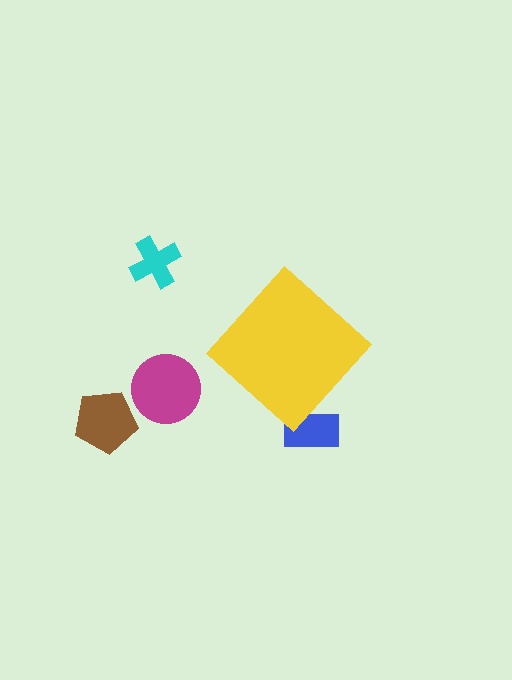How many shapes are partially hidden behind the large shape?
1 shape is partially hidden.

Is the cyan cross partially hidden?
No, the cyan cross is fully visible.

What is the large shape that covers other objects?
A yellow diamond.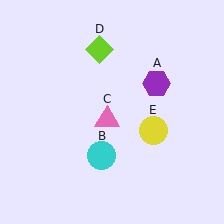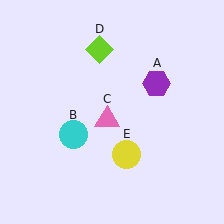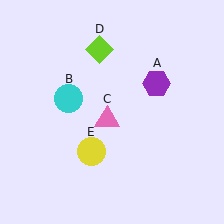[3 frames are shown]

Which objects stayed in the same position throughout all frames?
Purple hexagon (object A) and pink triangle (object C) and lime diamond (object D) remained stationary.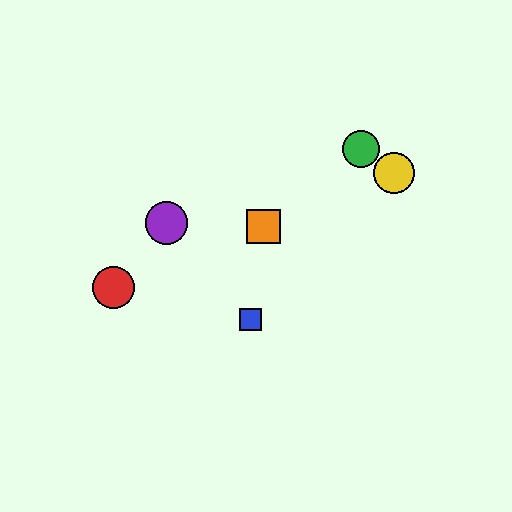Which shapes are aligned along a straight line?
The red circle, the yellow circle, the orange square are aligned along a straight line.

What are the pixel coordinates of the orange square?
The orange square is at (263, 226).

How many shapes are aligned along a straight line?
3 shapes (the red circle, the yellow circle, the orange square) are aligned along a straight line.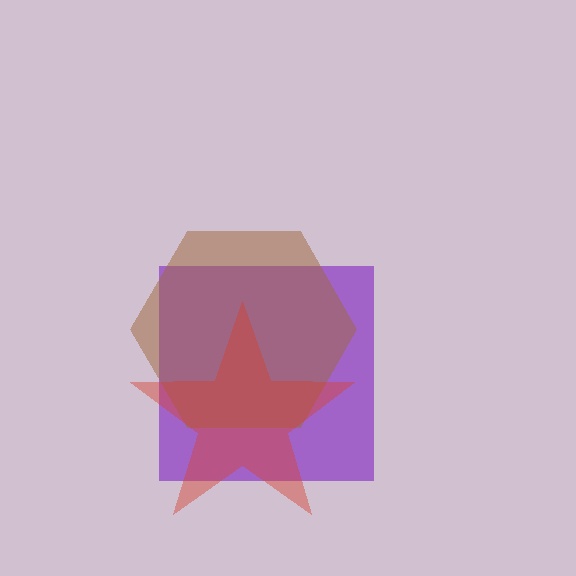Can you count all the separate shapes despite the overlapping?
Yes, there are 3 separate shapes.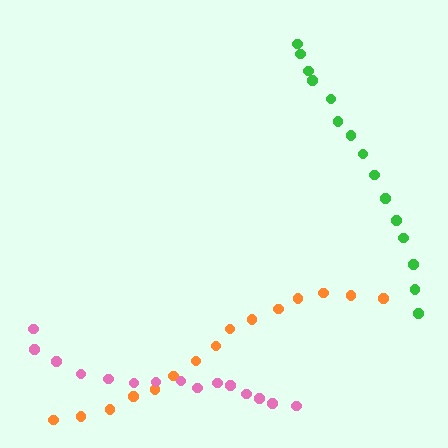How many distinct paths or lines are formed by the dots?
There are 3 distinct paths.